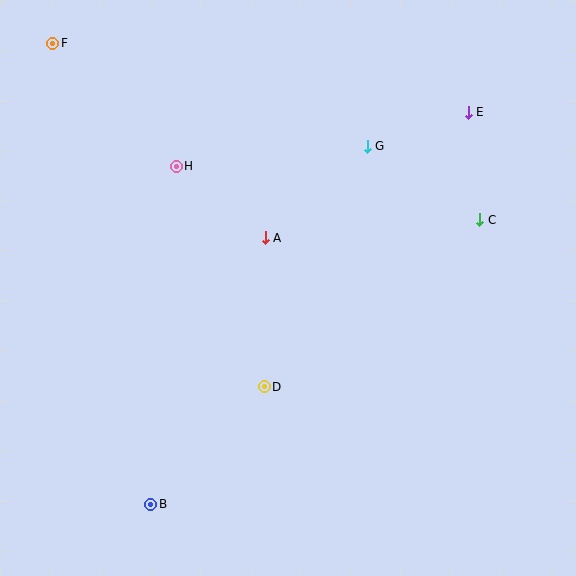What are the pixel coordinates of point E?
Point E is at (468, 112).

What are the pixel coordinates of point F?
Point F is at (53, 43).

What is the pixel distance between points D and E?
The distance between D and E is 342 pixels.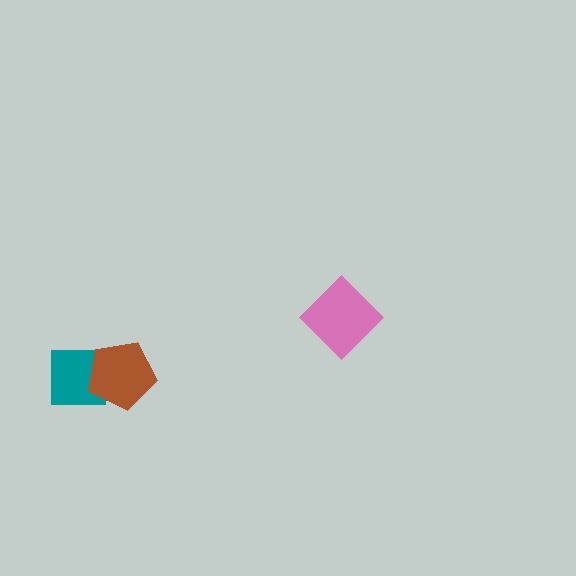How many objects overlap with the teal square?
1 object overlaps with the teal square.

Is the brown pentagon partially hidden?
No, no other shape covers it.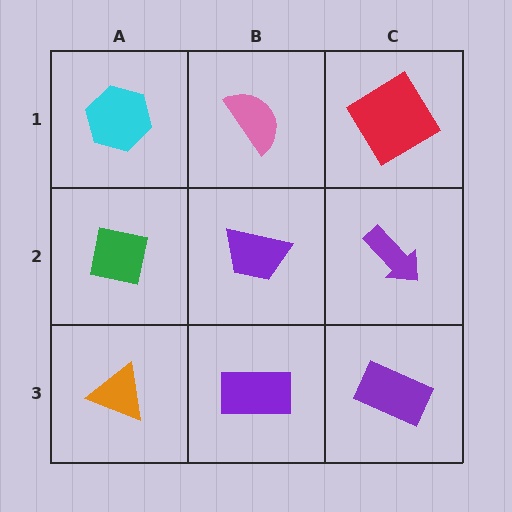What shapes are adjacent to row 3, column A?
A green square (row 2, column A), a purple rectangle (row 3, column B).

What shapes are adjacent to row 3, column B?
A purple trapezoid (row 2, column B), an orange triangle (row 3, column A), a purple rectangle (row 3, column C).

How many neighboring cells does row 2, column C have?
3.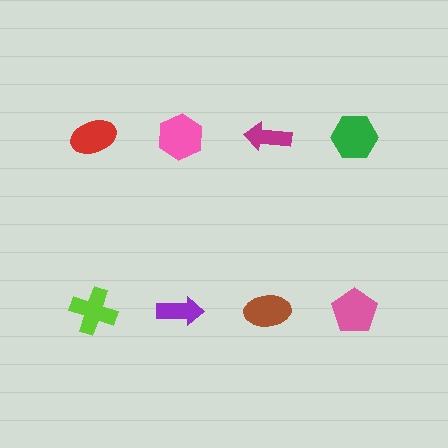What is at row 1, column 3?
A magenta arrow.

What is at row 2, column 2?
A purple arrow.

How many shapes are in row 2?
4 shapes.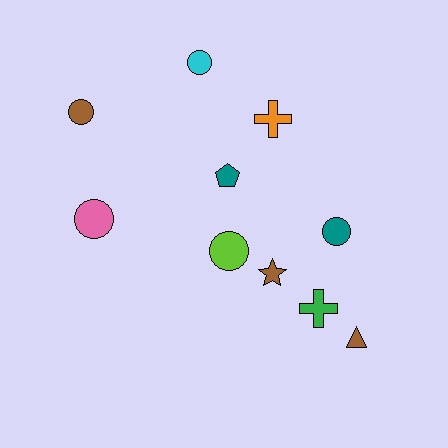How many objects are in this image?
There are 10 objects.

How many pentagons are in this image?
There is 1 pentagon.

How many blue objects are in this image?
There are no blue objects.